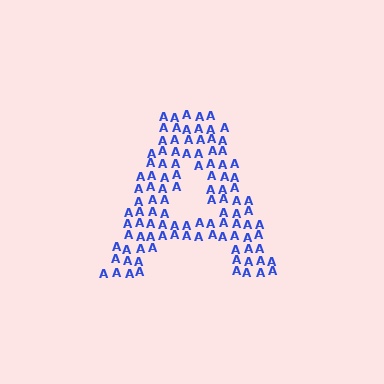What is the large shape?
The large shape is the letter A.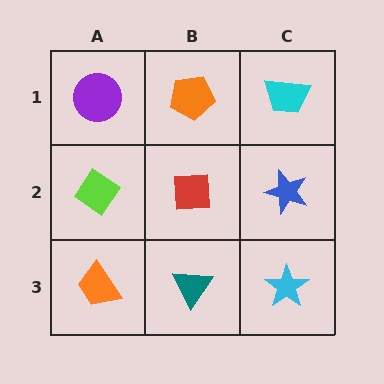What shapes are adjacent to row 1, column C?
A blue star (row 2, column C), an orange pentagon (row 1, column B).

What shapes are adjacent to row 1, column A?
A lime diamond (row 2, column A), an orange pentagon (row 1, column B).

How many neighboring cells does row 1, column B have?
3.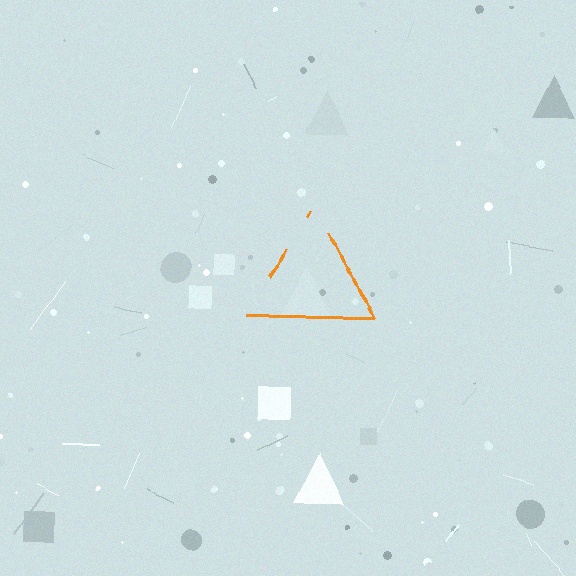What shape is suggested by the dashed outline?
The dashed outline suggests a triangle.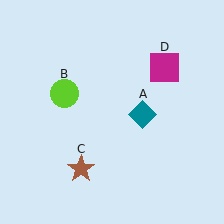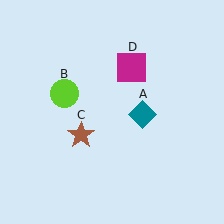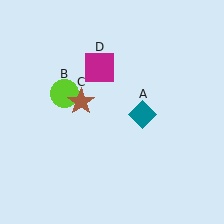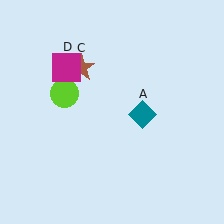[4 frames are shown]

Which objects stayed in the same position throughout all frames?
Teal diamond (object A) and lime circle (object B) remained stationary.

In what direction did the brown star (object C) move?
The brown star (object C) moved up.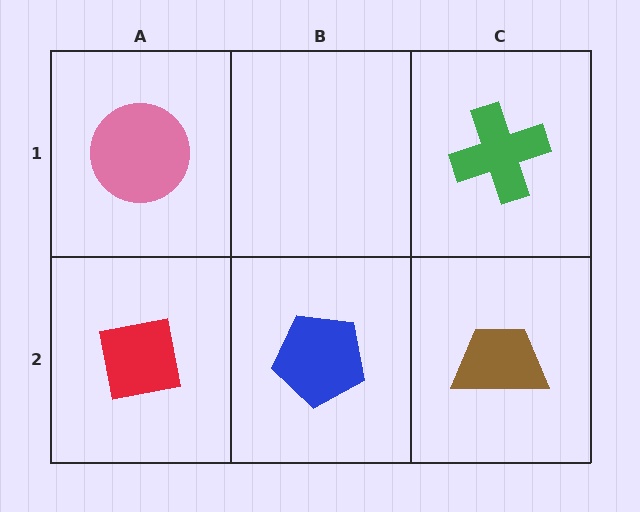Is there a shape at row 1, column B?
No, that cell is empty.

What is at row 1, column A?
A pink circle.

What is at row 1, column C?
A green cross.